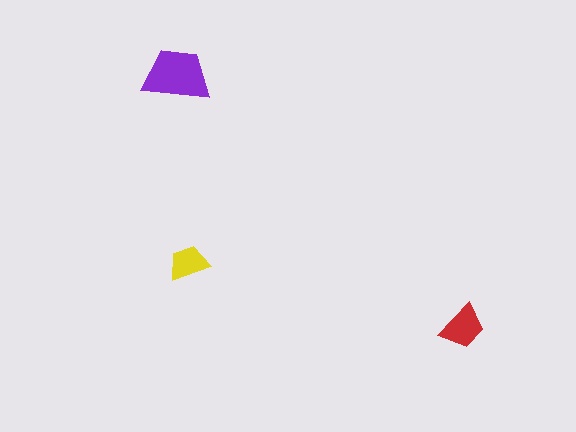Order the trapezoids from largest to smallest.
the purple one, the red one, the yellow one.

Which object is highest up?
The purple trapezoid is topmost.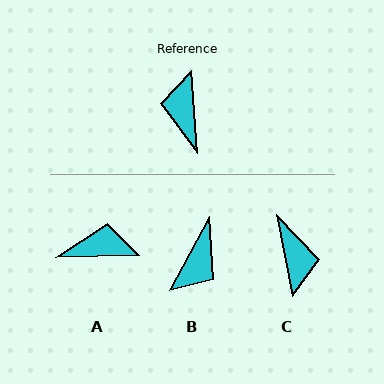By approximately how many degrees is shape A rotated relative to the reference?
Approximately 93 degrees clockwise.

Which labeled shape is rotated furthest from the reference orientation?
C, about 173 degrees away.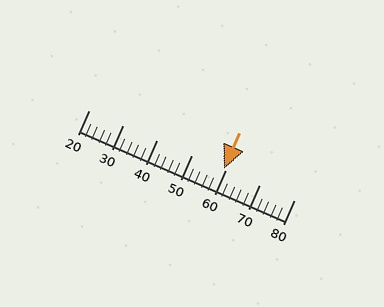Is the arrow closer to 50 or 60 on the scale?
The arrow is closer to 60.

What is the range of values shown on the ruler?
The ruler shows values from 20 to 80.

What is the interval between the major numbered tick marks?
The major tick marks are spaced 10 units apart.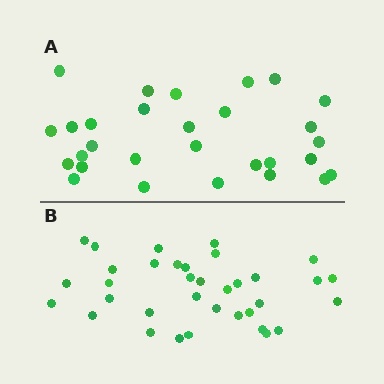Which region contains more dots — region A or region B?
Region B (the bottom region) has more dots.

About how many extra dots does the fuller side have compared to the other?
Region B has about 6 more dots than region A.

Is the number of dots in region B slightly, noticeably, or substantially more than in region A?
Region B has only slightly more — the two regions are fairly close. The ratio is roughly 1.2 to 1.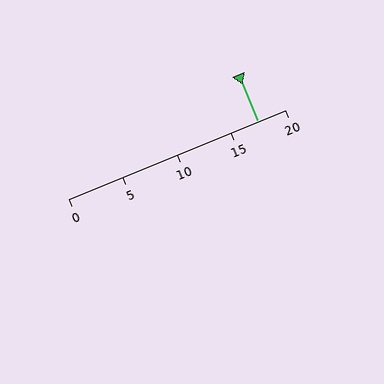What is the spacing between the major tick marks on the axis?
The major ticks are spaced 5 apart.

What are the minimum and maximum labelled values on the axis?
The axis runs from 0 to 20.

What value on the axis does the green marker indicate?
The marker indicates approximately 17.5.